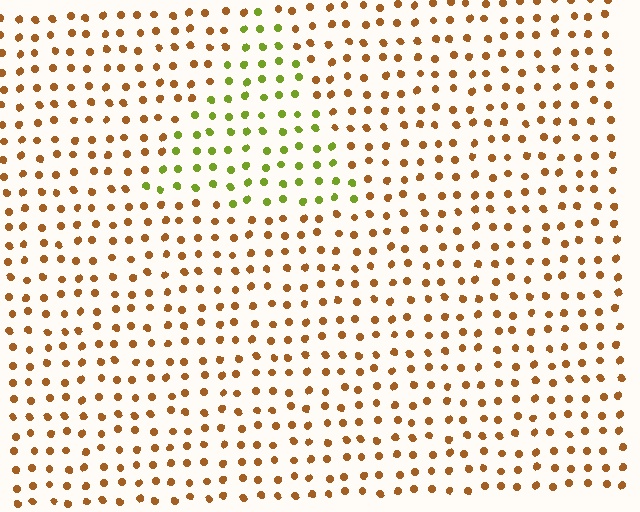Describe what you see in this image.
The image is filled with small brown elements in a uniform arrangement. A triangle-shaped region is visible where the elements are tinted to a slightly different hue, forming a subtle color boundary.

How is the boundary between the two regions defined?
The boundary is defined purely by a slight shift in hue (about 55 degrees). Spacing, size, and orientation are identical on both sides.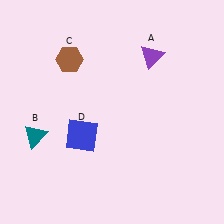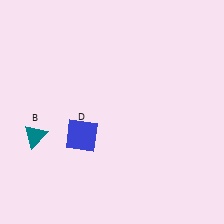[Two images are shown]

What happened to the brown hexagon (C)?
The brown hexagon (C) was removed in Image 2. It was in the top-left area of Image 1.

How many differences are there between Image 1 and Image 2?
There are 2 differences between the two images.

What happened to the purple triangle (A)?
The purple triangle (A) was removed in Image 2. It was in the top-right area of Image 1.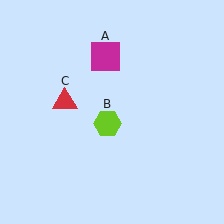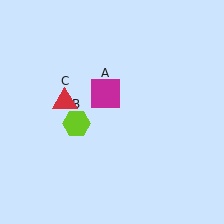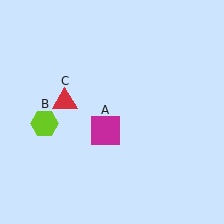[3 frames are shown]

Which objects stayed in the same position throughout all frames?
Red triangle (object C) remained stationary.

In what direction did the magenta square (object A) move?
The magenta square (object A) moved down.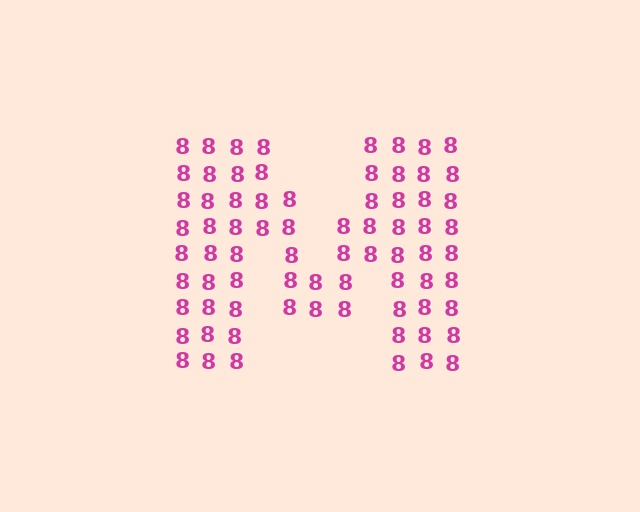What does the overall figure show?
The overall figure shows the letter M.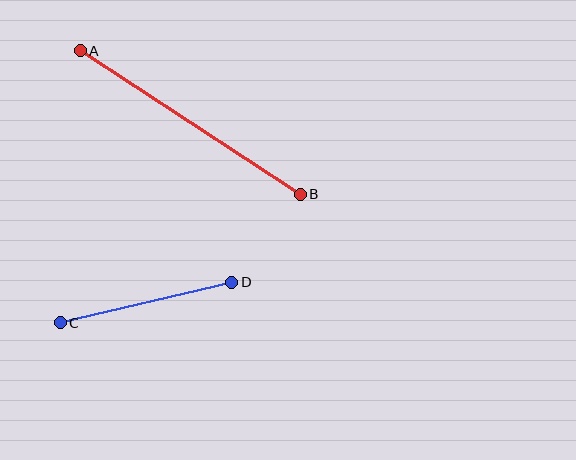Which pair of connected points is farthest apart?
Points A and B are farthest apart.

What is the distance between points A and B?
The distance is approximately 263 pixels.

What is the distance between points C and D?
The distance is approximately 176 pixels.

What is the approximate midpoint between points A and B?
The midpoint is at approximately (190, 122) pixels.